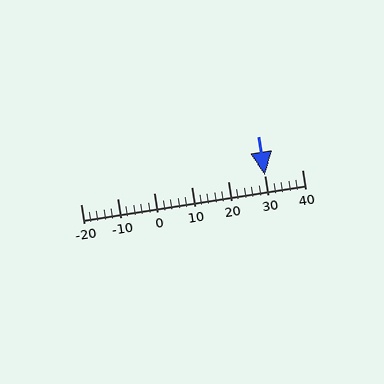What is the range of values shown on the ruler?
The ruler shows values from -20 to 40.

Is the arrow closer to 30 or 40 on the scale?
The arrow is closer to 30.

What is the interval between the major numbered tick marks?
The major tick marks are spaced 10 units apart.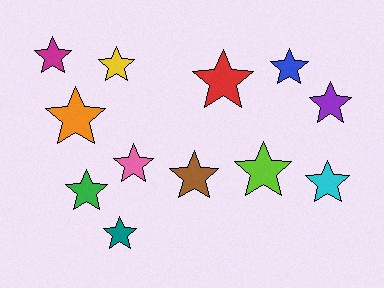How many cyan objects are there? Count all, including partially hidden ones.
There is 1 cyan object.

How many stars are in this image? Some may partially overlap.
There are 12 stars.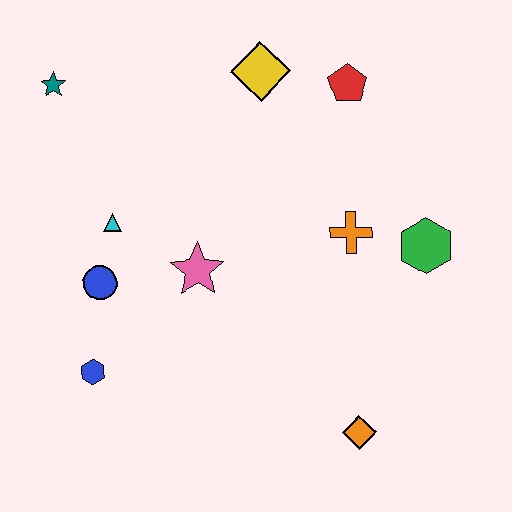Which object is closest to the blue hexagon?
The blue circle is closest to the blue hexagon.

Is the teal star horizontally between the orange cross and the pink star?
No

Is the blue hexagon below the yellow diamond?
Yes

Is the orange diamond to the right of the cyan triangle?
Yes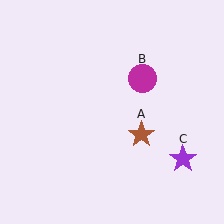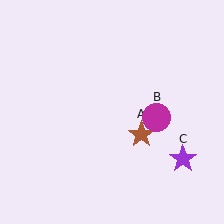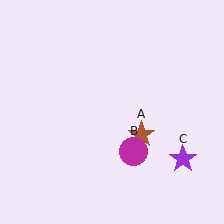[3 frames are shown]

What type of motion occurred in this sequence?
The magenta circle (object B) rotated clockwise around the center of the scene.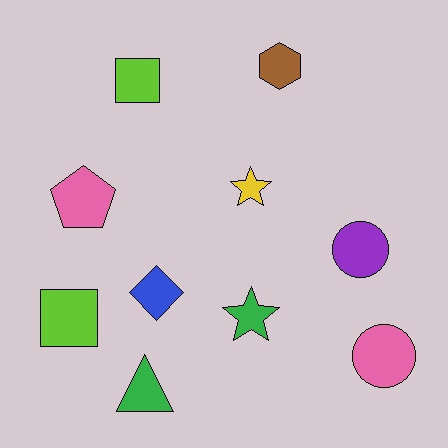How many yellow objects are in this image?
There is 1 yellow object.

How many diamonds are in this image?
There is 1 diamond.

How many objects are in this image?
There are 10 objects.